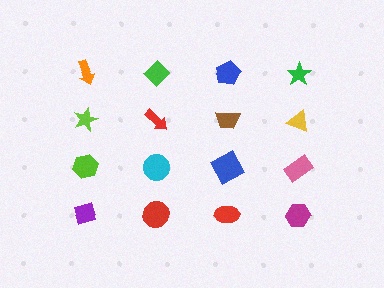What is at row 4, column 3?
A red ellipse.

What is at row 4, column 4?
A magenta hexagon.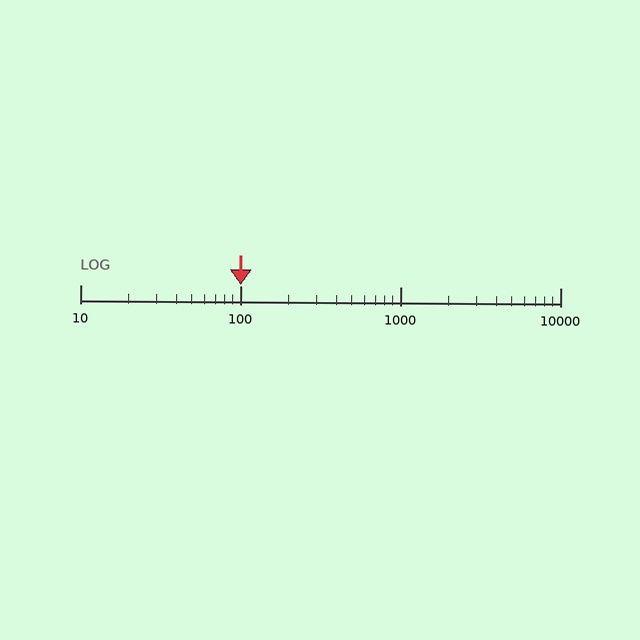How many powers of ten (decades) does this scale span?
The scale spans 3 decades, from 10 to 10000.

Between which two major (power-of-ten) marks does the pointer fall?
The pointer is between 100 and 1000.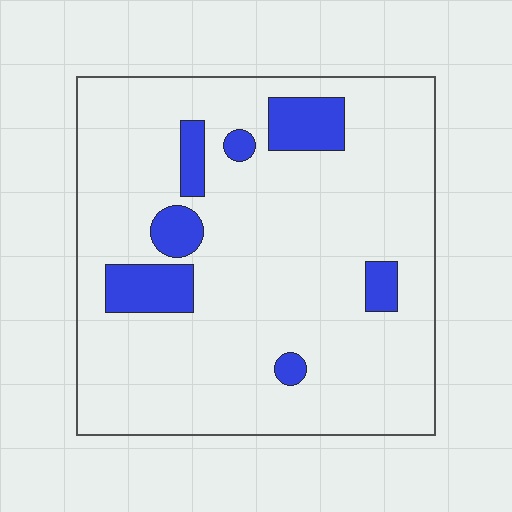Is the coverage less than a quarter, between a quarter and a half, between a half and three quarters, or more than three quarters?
Less than a quarter.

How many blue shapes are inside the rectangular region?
7.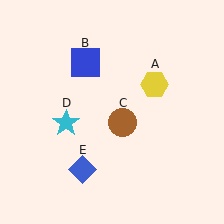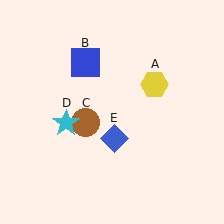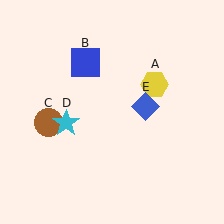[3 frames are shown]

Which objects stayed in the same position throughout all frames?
Yellow hexagon (object A) and blue square (object B) and cyan star (object D) remained stationary.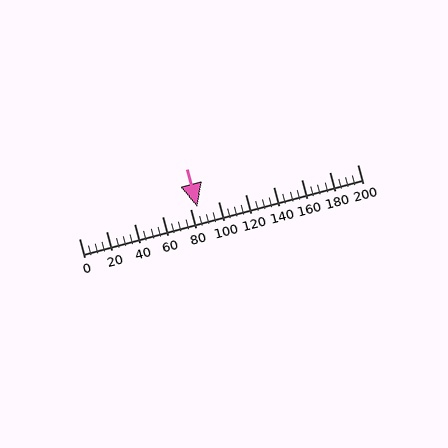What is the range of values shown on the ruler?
The ruler shows values from 0 to 200.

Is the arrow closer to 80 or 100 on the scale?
The arrow is closer to 80.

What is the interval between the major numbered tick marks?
The major tick marks are spaced 20 units apart.